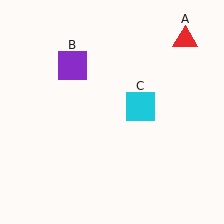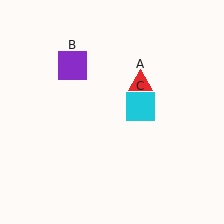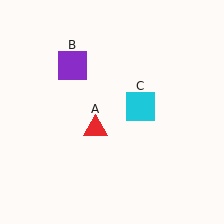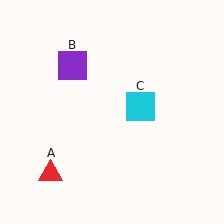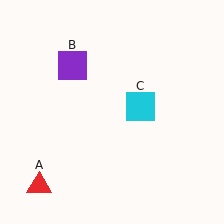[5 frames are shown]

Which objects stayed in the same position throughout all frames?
Purple square (object B) and cyan square (object C) remained stationary.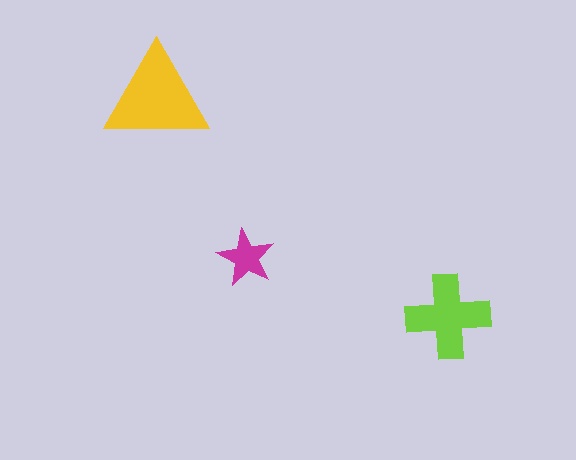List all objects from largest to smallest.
The yellow triangle, the lime cross, the magenta star.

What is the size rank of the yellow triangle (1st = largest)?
1st.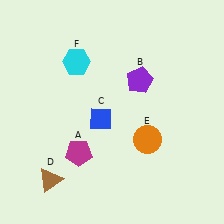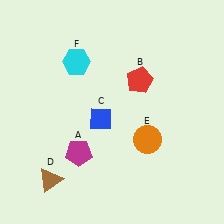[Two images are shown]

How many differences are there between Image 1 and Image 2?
There is 1 difference between the two images.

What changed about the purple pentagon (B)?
In Image 1, B is purple. In Image 2, it changed to red.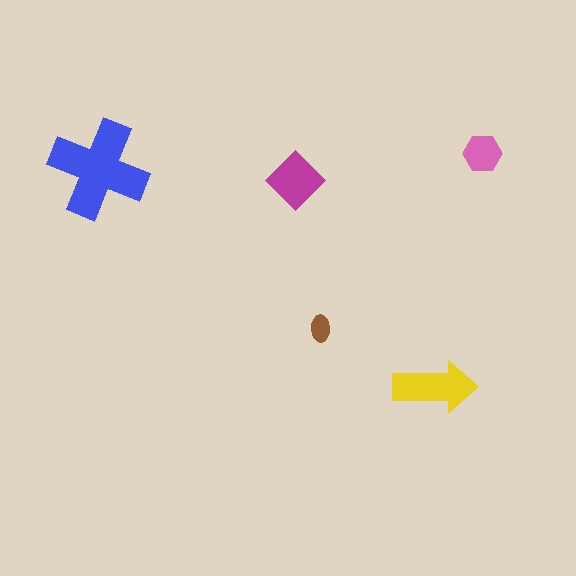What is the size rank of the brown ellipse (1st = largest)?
5th.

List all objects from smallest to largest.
The brown ellipse, the pink hexagon, the magenta diamond, the yellow arrow, the blue cross.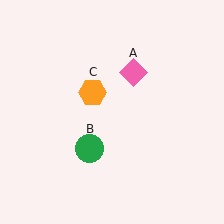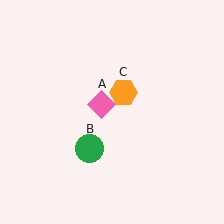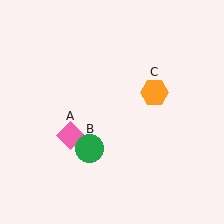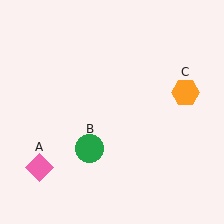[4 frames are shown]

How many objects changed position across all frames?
2 objects changed position: pink diamond (object A), orange hexagon (object C).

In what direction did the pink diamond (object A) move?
The pink diamond (object A) moved down and to the left.